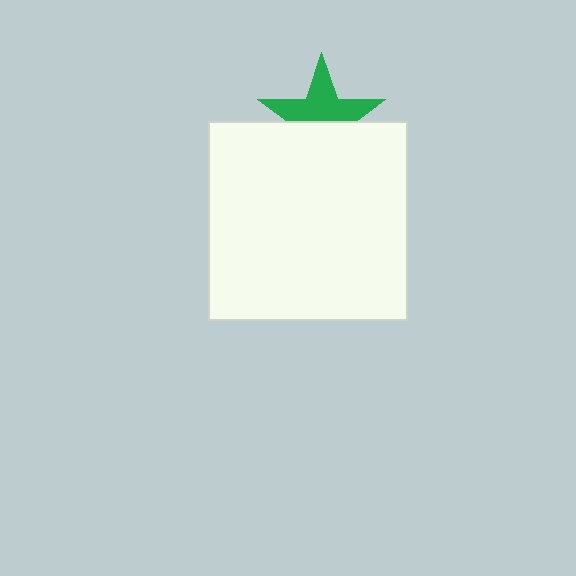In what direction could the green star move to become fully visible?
The green star could move up. That would shift it out from behind the white square entirely.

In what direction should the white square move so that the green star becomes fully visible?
The white square should move down. That is the shortest direction to clear the overlap and leave the green star fully visible.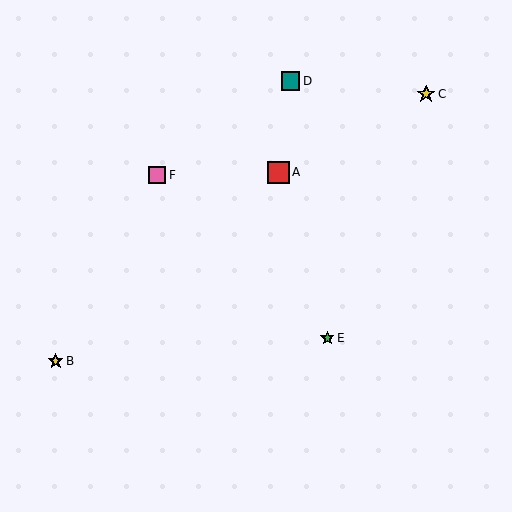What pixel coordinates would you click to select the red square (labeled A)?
Click at (278, 172) to select the red square A.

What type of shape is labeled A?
Shape A is a red square.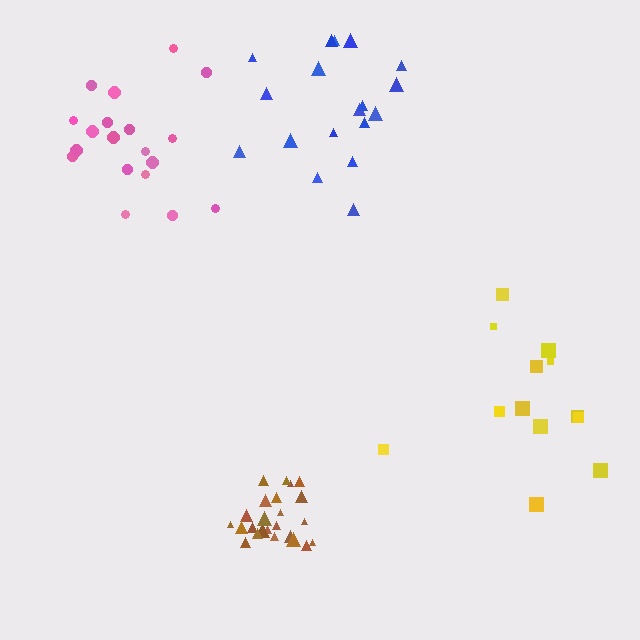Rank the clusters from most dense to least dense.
brown, blue, pink, yellow.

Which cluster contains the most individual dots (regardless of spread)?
Brown (24).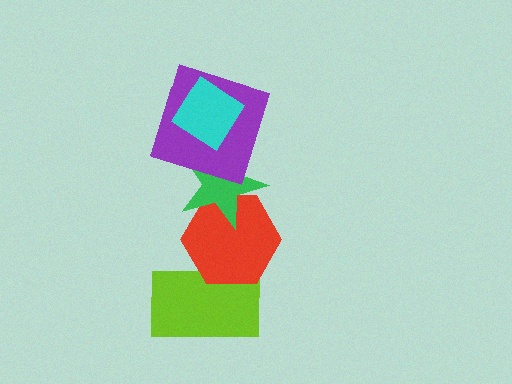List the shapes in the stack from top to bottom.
From top to bottom: the cyan diamond, the purple square, the green star, the red hexagon, the lime rectangle.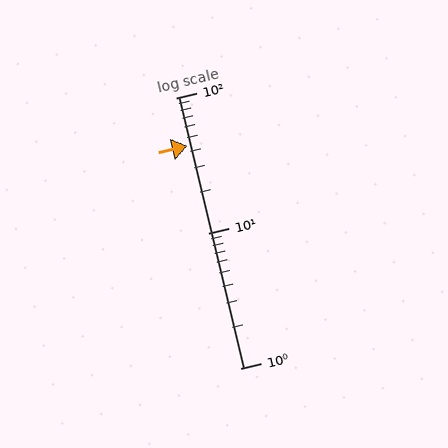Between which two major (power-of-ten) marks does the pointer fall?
The pointer is between 10 and 100.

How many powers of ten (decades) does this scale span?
The scale spans 2 decades, from 1 to 100.